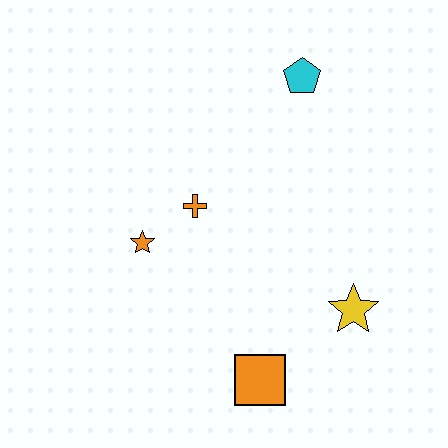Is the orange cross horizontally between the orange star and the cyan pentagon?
Yes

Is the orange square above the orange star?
No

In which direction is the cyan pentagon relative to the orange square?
The cyan pentagon is above the orange square.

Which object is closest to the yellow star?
The orange square is closest to the yellow star.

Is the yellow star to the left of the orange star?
No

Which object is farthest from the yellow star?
The cyan pentagon is farthest from the yellow star.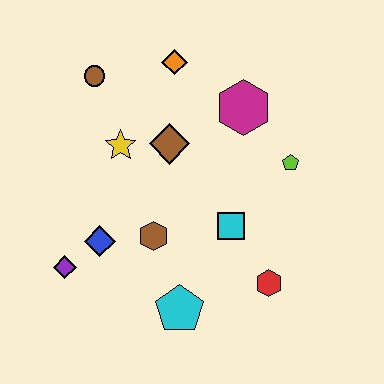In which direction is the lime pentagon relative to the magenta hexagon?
The lime pentagon is below the magenta hexagon.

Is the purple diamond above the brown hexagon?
No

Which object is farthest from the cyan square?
The brown circle is farthest from the cyan square.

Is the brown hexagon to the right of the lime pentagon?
No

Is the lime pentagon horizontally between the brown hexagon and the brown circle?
No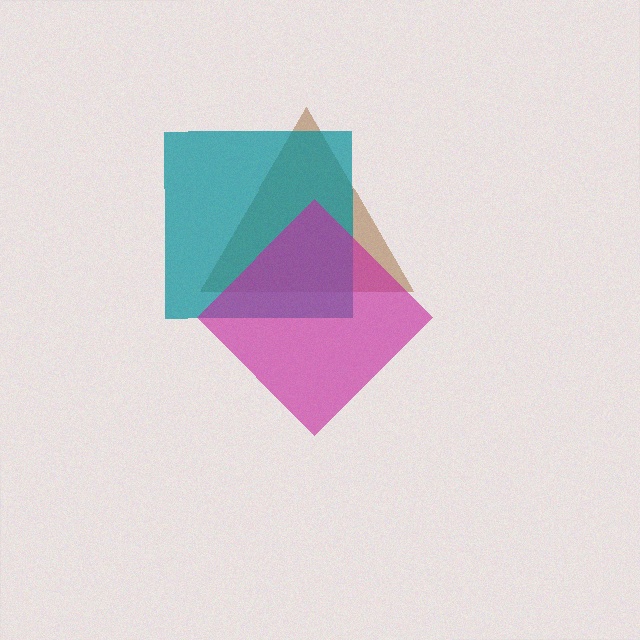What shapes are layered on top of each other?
The layered shapes are: a brown triangle, a teal square, a magenta diamond.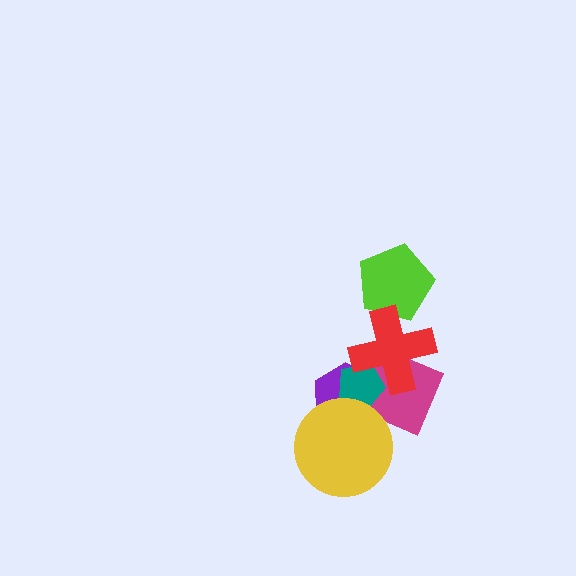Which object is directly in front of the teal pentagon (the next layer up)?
The yellow circle is directly in front of the teal pentagon.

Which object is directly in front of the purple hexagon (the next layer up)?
The magenta diamond is directly in front of the purple hexagon.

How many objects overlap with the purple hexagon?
4 objects overlap with the purple hexagon.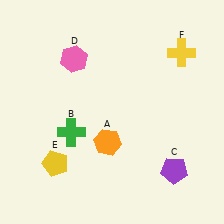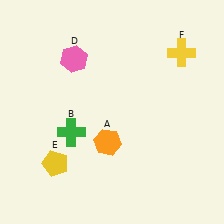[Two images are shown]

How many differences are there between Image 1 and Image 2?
There is 1 difference between the two images.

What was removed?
The purple pentagon (C) was removed in Image 2.